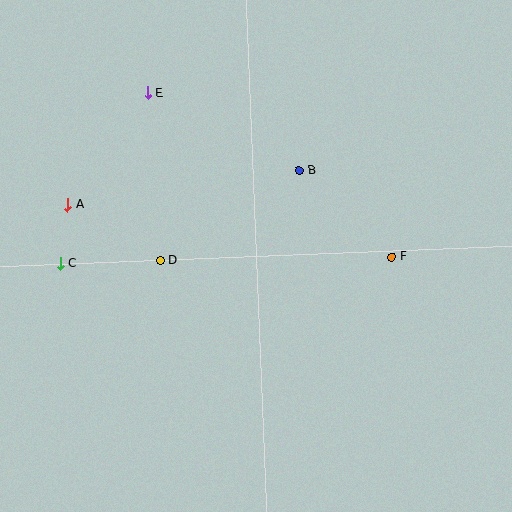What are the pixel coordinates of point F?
Point F is at (392, 257).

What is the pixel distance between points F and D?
The distance between F and D is 231 pixels.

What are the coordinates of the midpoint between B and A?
The midpoint between B and A is at (183, 188).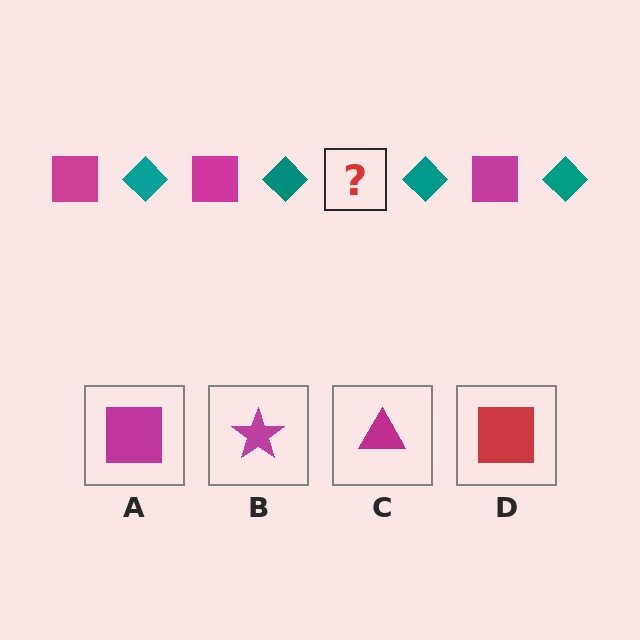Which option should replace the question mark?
Option A.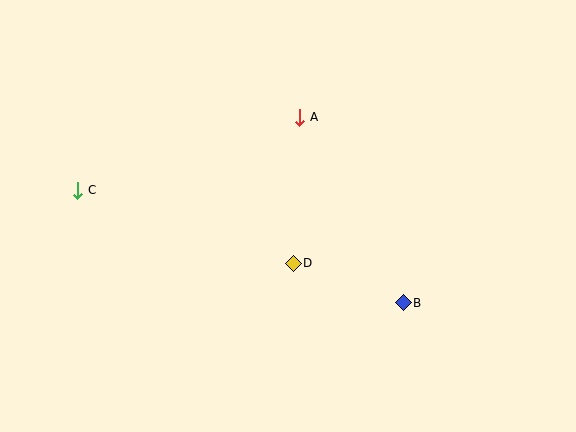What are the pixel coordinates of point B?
Point B is at (403, 303).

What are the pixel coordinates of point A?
Point A is at (299, 117).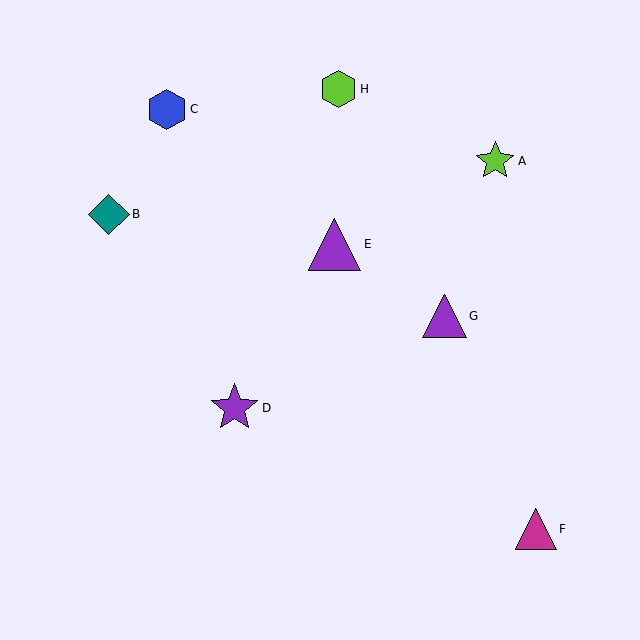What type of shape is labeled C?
Shape C is a blue hexagon.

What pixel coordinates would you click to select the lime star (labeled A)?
Click at (495, 161) to select the lime star A.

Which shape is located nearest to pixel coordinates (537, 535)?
The magenta triangle (labeled F) at (536, 529) is nearest to that location.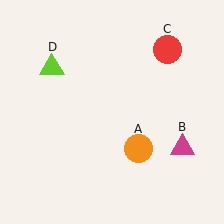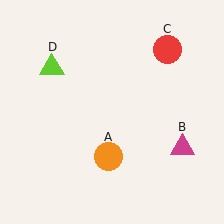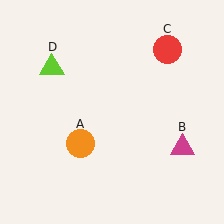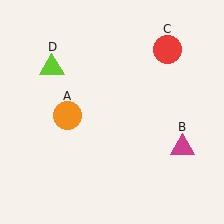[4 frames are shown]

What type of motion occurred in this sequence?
The orange circle (object A) rotated clockwise around the center of the scene.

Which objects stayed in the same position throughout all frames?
Magenta triangle (object B) and red circle (object C) and lime triangle (object D) remained stationary.